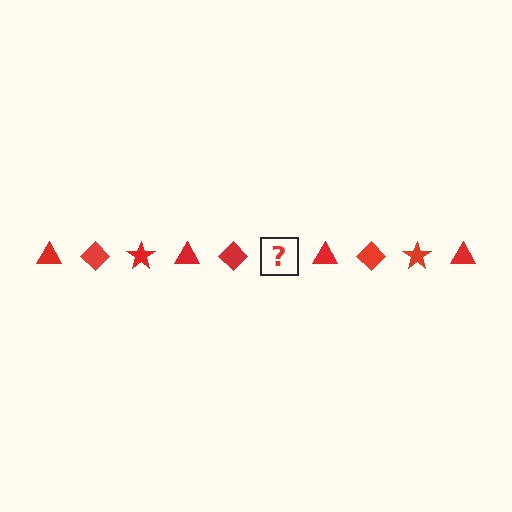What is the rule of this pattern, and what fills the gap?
The rule is that the pattern cycles through triangle, diamond, star shapes in red. The gap should be filled with a red star.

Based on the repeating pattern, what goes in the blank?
The blank should be a red star.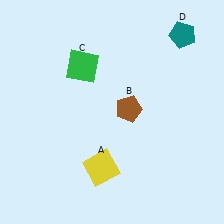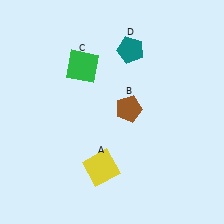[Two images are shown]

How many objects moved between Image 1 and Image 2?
1 object moved between the two images.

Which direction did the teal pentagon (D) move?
The teal pentagon (D) moved left.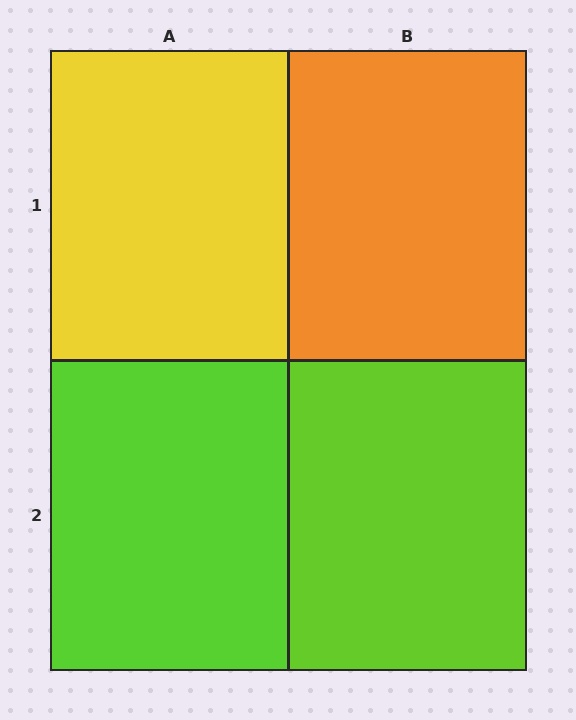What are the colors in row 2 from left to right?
Lime, lime.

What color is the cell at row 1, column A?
Yellow.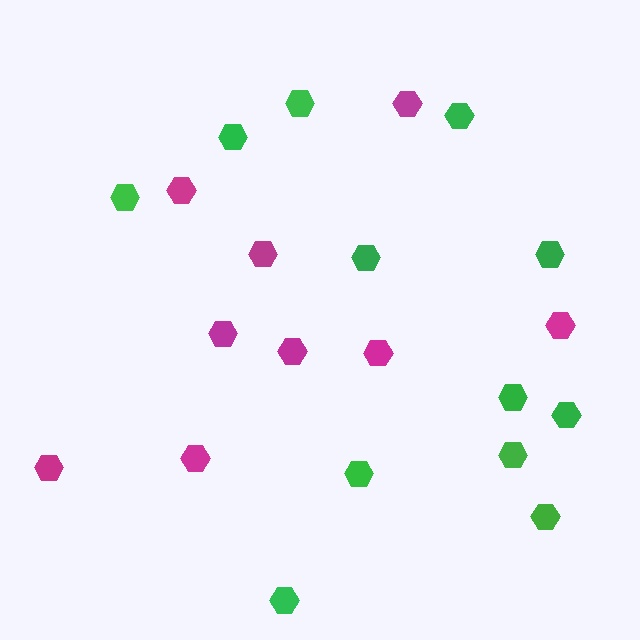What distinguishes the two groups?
There are 2 groups: one group of magenta hexagons (9) and one group of green hexagons (12).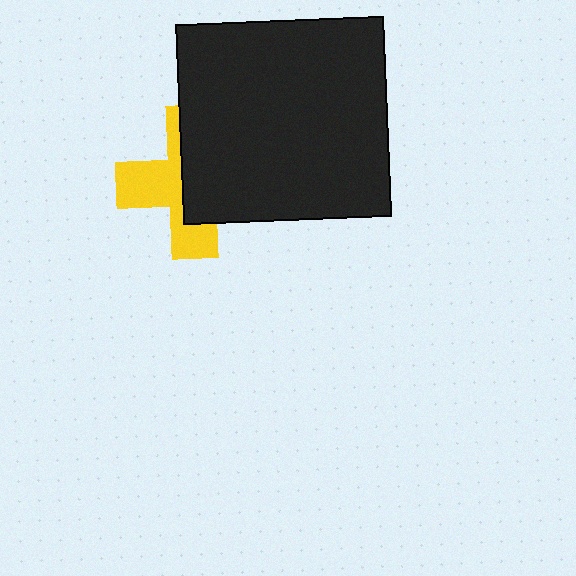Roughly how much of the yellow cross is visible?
About half of it is visible (roughly 46%).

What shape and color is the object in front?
The object in front is a black rectangle.